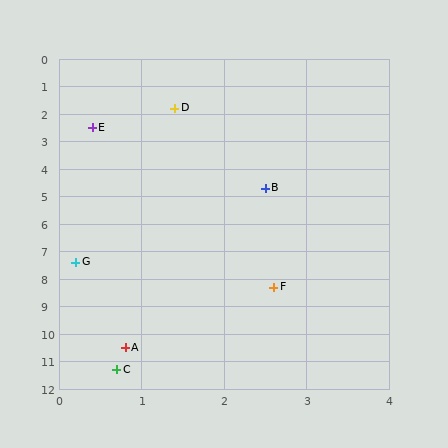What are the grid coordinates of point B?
Point B is at approximately (2.5, 4.7).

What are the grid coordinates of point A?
Point A is at approximately (0.8, 10.5).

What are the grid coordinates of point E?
Point E is at approximately (0.4, 2.5).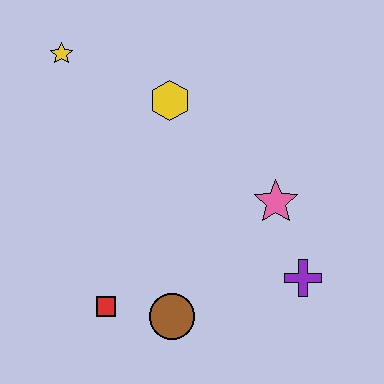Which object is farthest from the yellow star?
The purple cross is farthest from the yellow star.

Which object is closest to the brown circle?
The red square is closest to the brown circle.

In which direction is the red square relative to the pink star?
The red square is to the left of the pink star.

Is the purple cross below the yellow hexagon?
Yes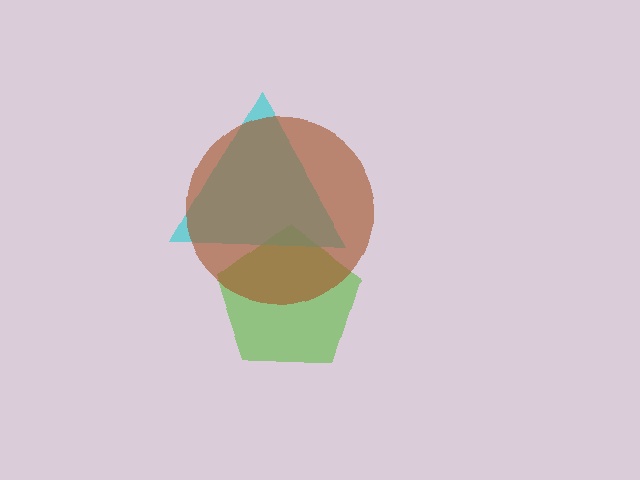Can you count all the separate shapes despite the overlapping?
Yes, there are 3 separate shapes.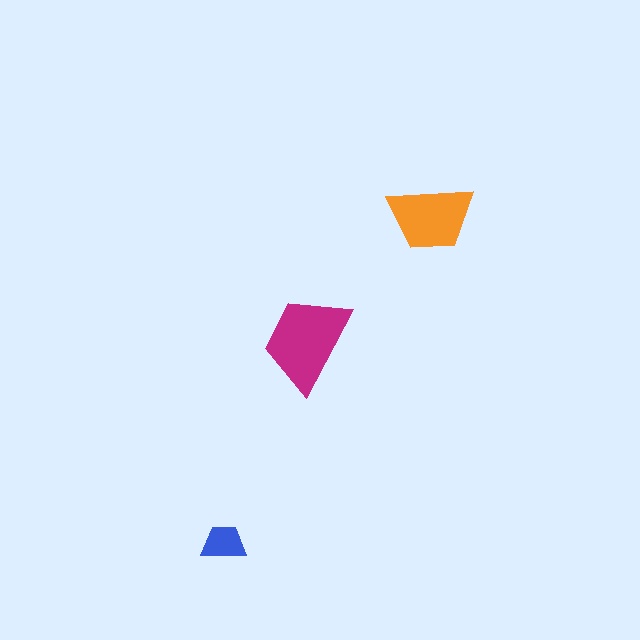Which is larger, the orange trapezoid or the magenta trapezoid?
The magenta one.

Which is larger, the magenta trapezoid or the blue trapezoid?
The magenta one.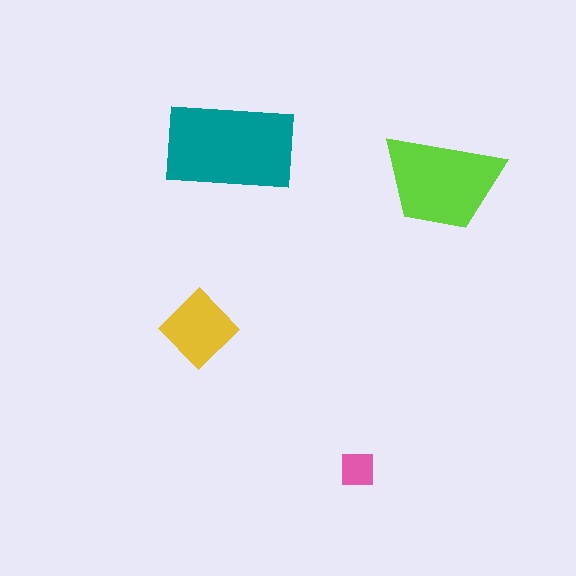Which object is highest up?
The teal rectangle is topmost.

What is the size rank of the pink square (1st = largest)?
4th.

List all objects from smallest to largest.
The pink square, the yellow diamond, the lime trapezoid, the teal rectangle.